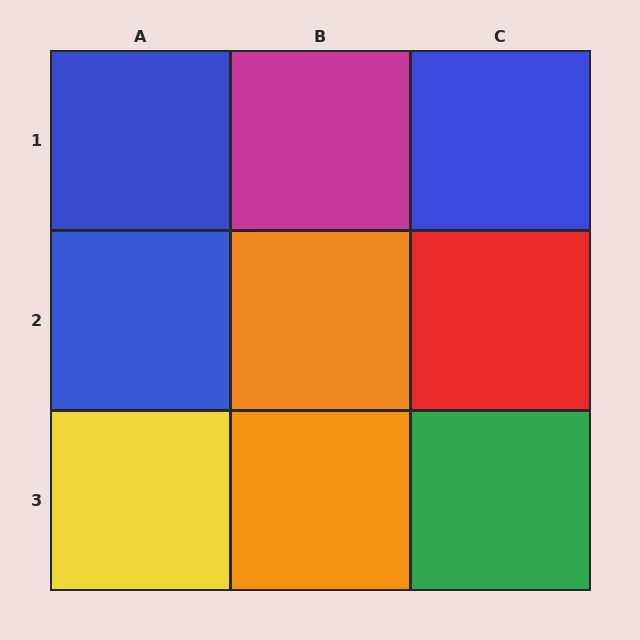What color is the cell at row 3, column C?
Green.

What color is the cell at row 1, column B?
Magenta.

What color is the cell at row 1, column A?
Blue.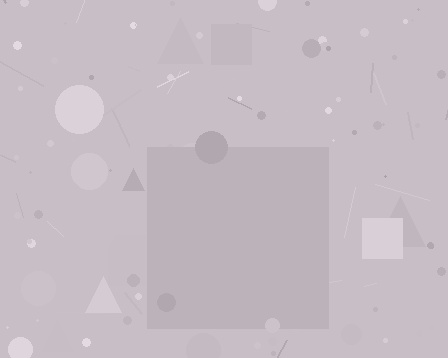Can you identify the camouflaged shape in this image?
The camouflaged shape is a square.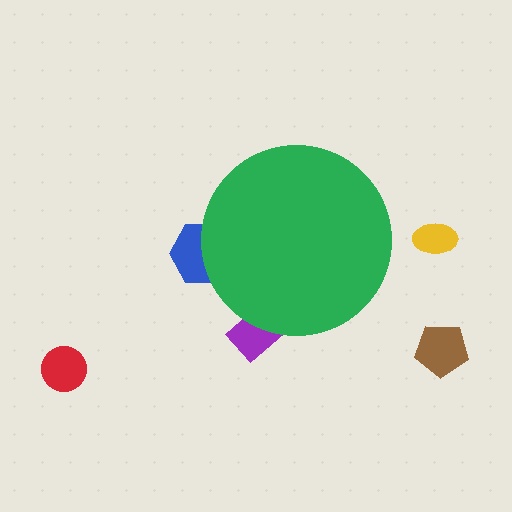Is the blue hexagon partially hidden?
Yes, the blue hexagon is partially hidden behind the green circle.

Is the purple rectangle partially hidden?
Yes, the purple rectangle is partially hidden behind the green circle.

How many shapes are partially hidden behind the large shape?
2 shapes are partially hidden.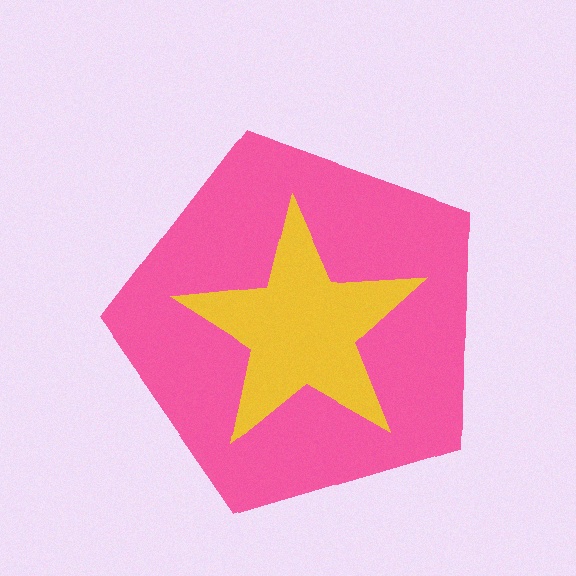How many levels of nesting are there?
2.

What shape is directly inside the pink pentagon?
The yellow star.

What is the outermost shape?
The pink pentagon.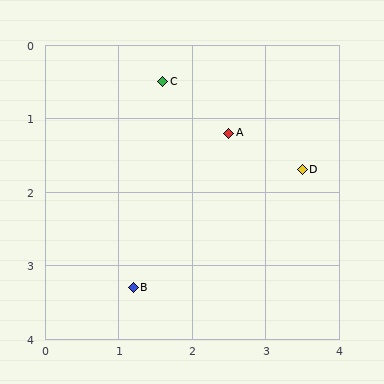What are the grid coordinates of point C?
Point C is at approximately (1.6, 0.5).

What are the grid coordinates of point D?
Point D is at approximately (3.5, 1.7).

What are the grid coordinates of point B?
Point B is at approximately (1.2, 3.3).